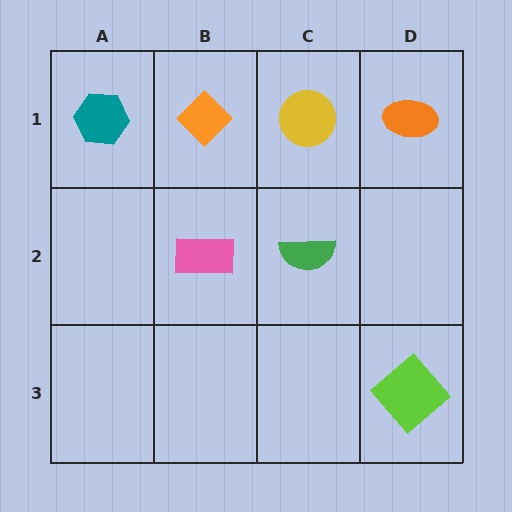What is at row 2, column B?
A pink rectangle.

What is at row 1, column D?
An orange ellipse.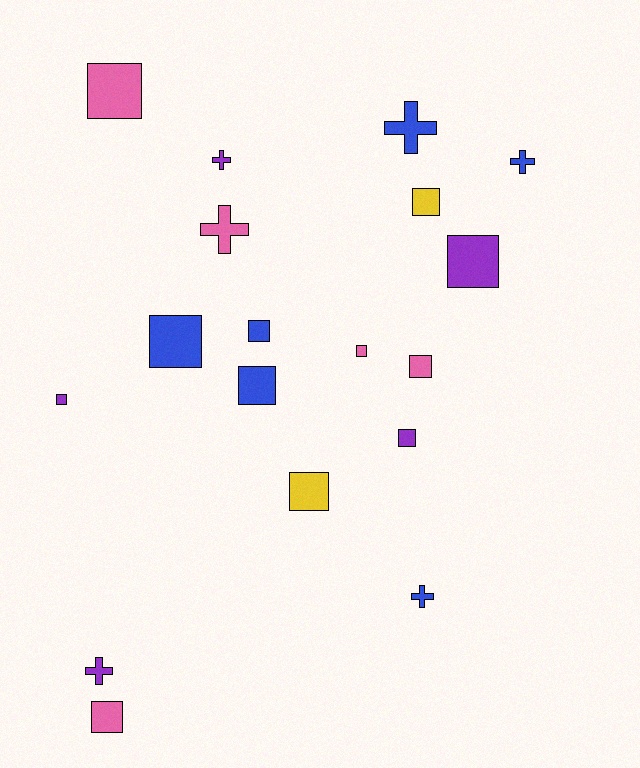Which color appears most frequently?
Blue, with 6 objects.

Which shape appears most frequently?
Square, with 12 objects.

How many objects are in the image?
There are 18 objects.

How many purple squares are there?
There are 3 purple squares.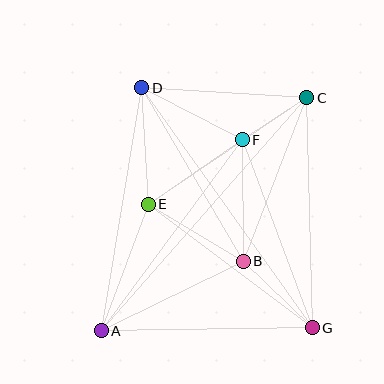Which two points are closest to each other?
Points C and F are closest to each other.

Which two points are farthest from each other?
Points A and C are farthest from each other.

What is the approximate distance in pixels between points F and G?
The distance between F and G is approximately 201 pixels.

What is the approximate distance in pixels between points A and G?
The distance between A and G is approximately 211 pixels.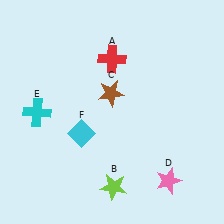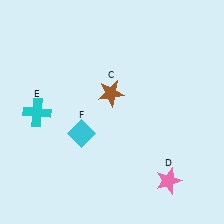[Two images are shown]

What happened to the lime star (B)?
The lime star (B) was removed in Image 2. It was in the bottom-right area of Image 1.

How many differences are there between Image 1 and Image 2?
There are 2 differences between the two images.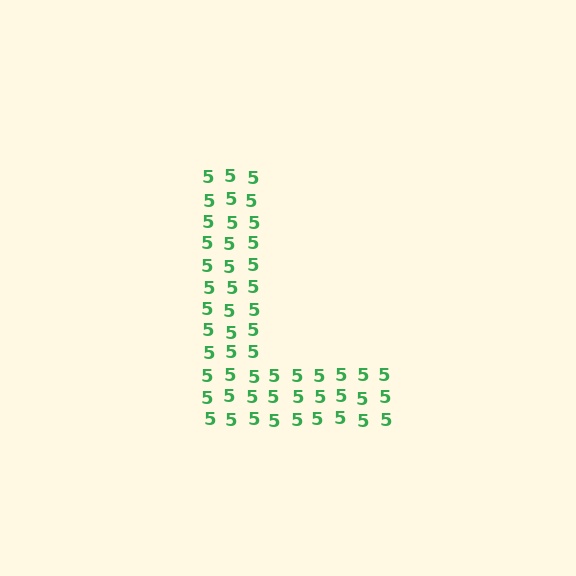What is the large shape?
The large shape is the letter L.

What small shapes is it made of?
It is made of small digit 5's.